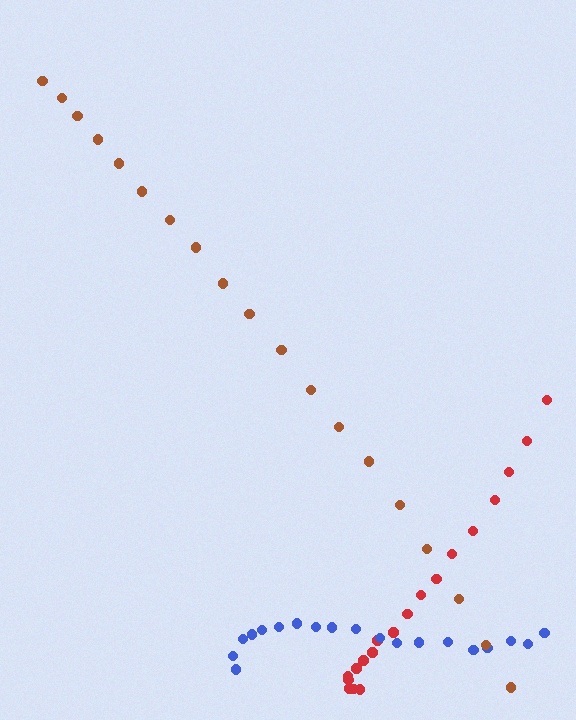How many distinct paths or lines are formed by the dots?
There are 3 distinct paths.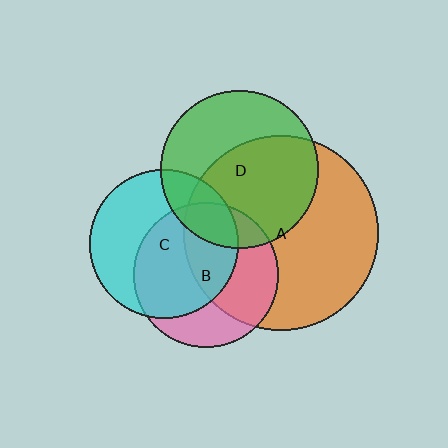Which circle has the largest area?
Circle A (orange).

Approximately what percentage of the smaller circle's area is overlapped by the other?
Approximately 25%.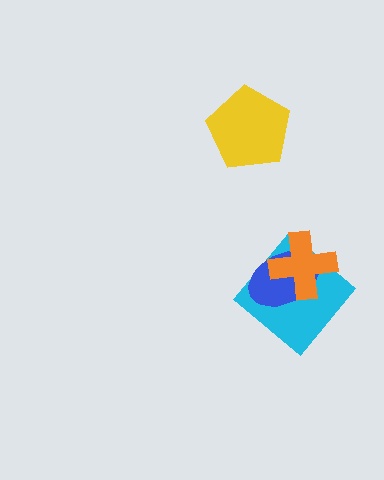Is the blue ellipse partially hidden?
Yes, it is partially covered by another shape.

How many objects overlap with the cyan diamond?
2 objects overlap with the cyan diamond.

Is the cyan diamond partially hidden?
Yes, it is partially covered by another shape.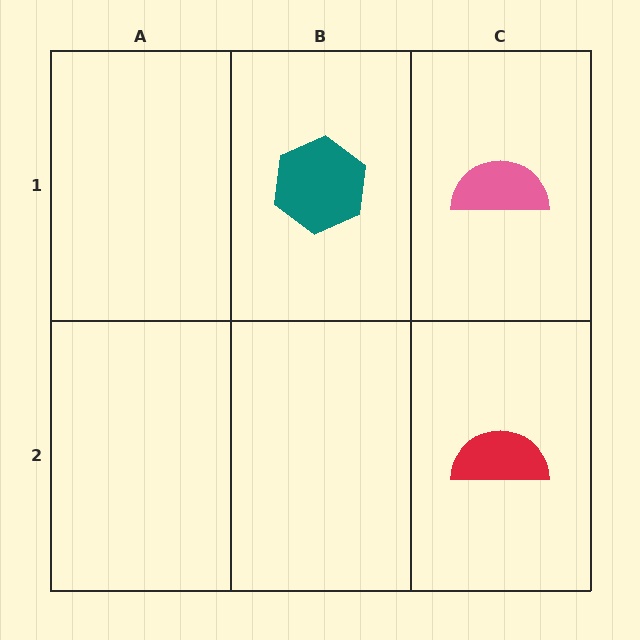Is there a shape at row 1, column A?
No, that cell is empty.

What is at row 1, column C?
A pink semicircle.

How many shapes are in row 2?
1 shape.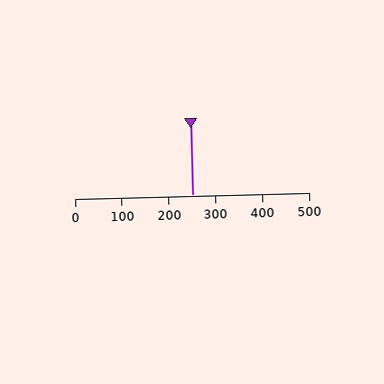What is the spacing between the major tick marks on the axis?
The major ticks are spaced 100 apart.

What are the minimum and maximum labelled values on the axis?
The axis runs from 0 to 500.